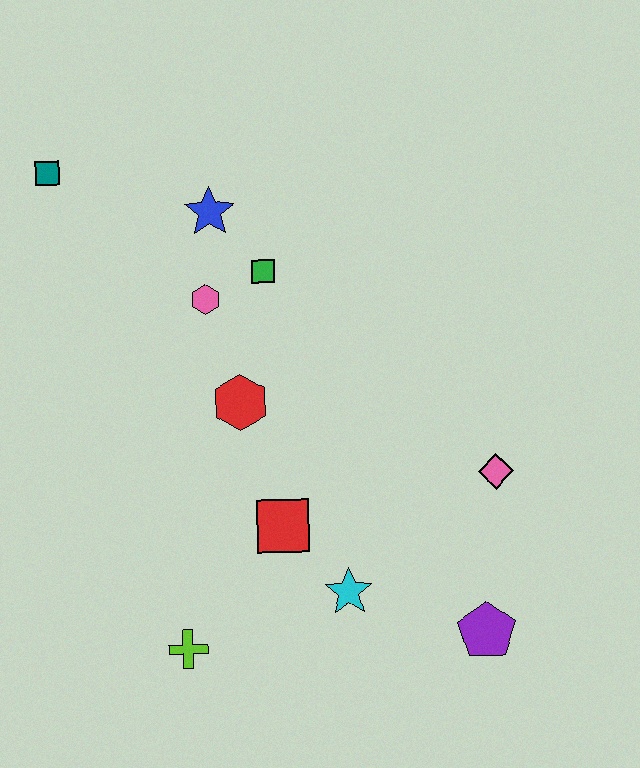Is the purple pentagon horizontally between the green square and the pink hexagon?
No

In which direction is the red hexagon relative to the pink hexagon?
The red hexagon is below the pink hexagon.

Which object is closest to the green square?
The pink hexagon is closest to the green square.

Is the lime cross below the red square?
Yes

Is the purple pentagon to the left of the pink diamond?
Yes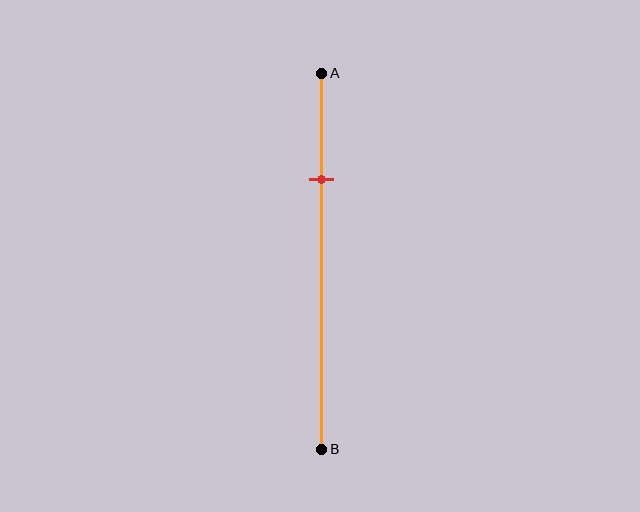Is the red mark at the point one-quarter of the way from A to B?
No, the mark is at about 30% from A, not at the 25% one-quarter point.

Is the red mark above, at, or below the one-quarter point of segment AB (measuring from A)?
The red mark is below the one-quarter point of segment AB.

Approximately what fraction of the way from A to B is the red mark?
The red mark is approximately 30% of the way from A to B.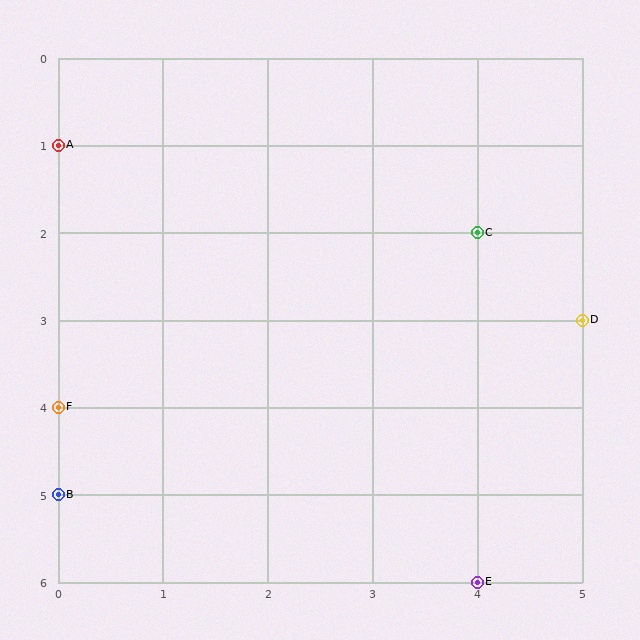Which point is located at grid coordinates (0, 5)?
Point B is at (0, 5).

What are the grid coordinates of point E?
Point E is at grid coordinates (4, 6).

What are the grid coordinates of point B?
Point B is at grid coordinates (0, 5).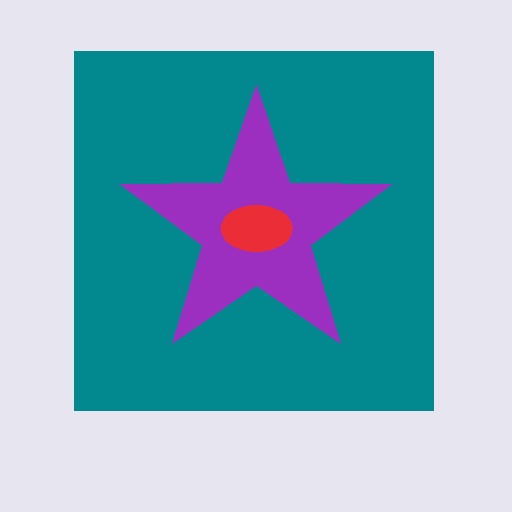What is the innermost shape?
The red ellipse.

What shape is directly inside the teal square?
The purple star.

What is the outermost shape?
The teal square.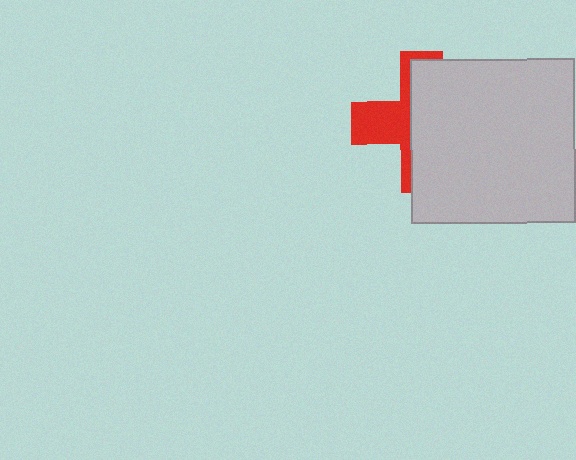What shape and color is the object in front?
The object in front is a light gray square.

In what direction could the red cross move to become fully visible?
The red cross could move left. That would shift it out from behind the light gray square entirely.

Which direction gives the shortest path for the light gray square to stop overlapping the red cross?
Moving right gives the shortest separation.